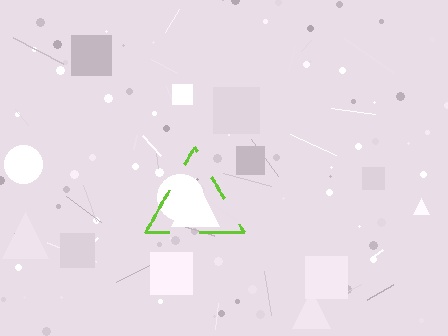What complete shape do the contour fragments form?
The contour fragments form a triangle.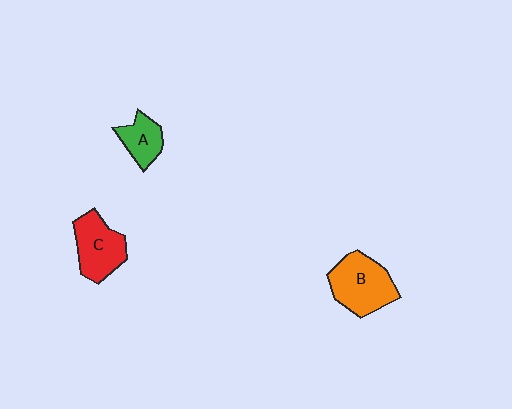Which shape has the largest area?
Shape B (orange).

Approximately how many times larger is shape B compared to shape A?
Approximately 1.8 times.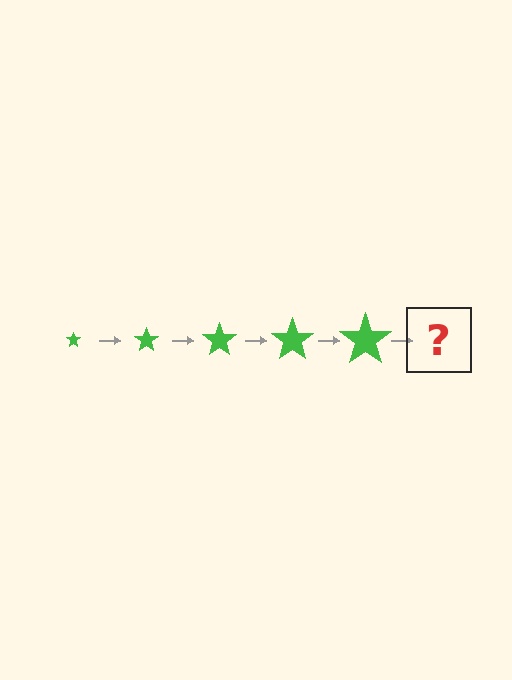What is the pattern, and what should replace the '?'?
The pattern is that the star gets progressively larger each step. The '?' should be a green star, larger than the previous one.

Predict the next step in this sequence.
The next step is a green star, larger than the previous one.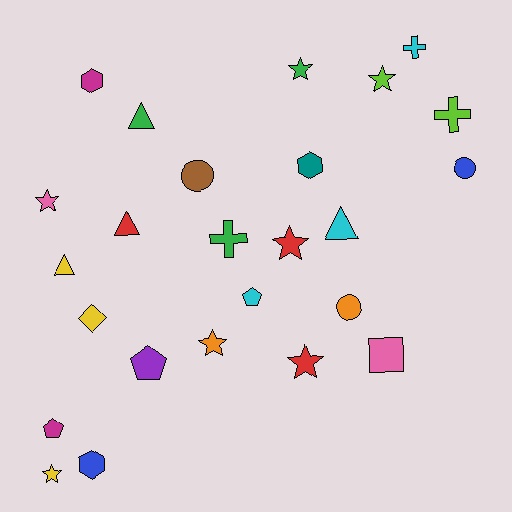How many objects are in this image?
There are 25 objects.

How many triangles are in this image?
There are 4 triangles.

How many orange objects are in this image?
There are 2 orange objects.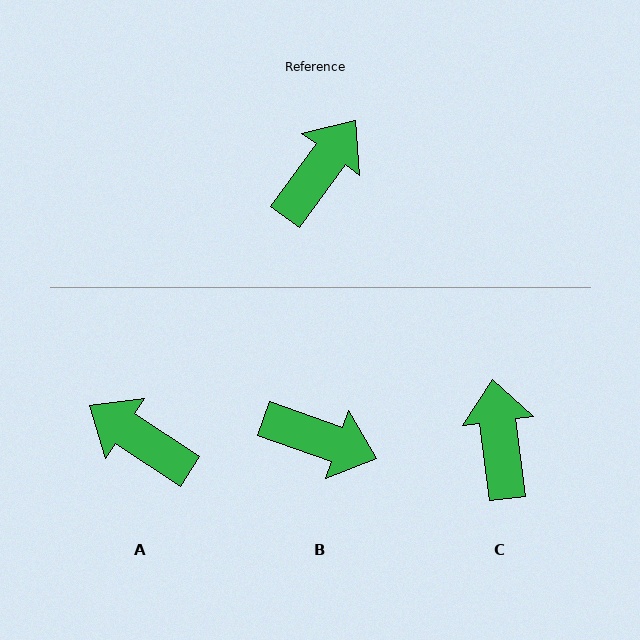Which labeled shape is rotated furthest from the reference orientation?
A, about 93 degrees away.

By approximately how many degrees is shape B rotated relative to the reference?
Approximately 73 degrees clockwise.